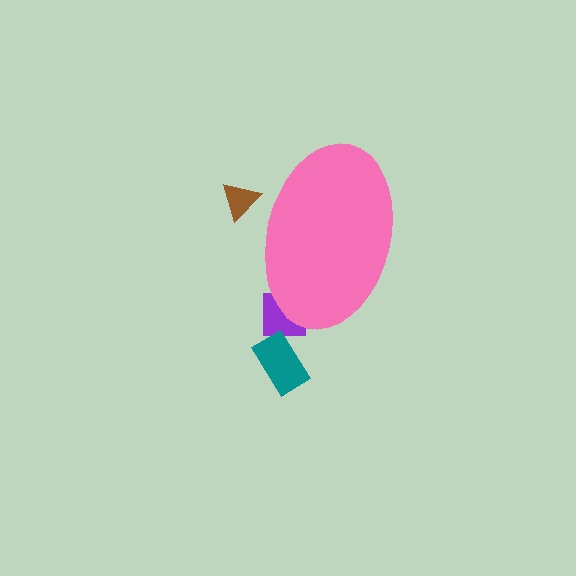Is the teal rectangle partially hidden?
No, the teal rectangle is fully visible.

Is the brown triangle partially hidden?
Yes, the brown triangle is partially hidden behind the pink ellipse.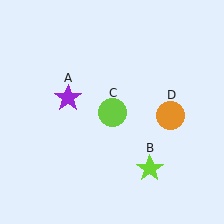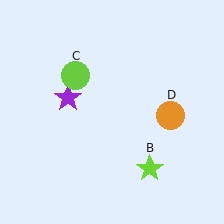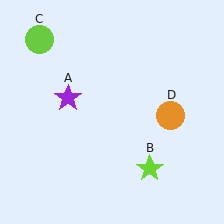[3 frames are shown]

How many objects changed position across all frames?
1 object changed position: lime circle (object C).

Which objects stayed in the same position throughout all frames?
Purple star (object A) and lime star (object B) and orange circle (object D) remained stationary.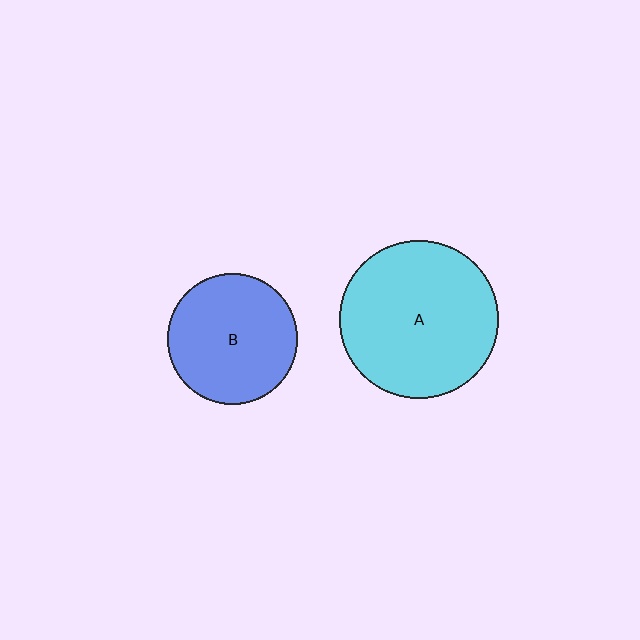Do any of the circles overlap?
No, none of the circles overlap.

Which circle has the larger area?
Circle A (cyan).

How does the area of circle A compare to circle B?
Approximately 1.5 times.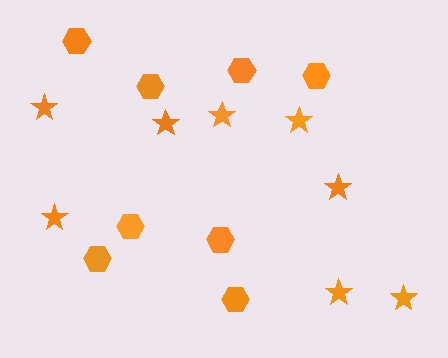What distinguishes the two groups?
There are 2 groups: one group of stars (8) and one group of hexagons (8).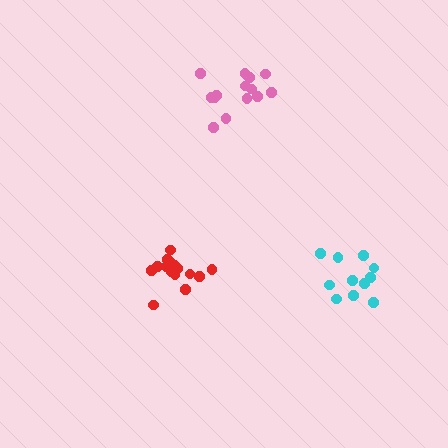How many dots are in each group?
Group 1: 15 dots, Group 2: 14 dots, Group 3: 11 dots (40 total).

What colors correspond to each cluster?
The clusters are colored: red, pink, cyan.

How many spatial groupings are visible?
There are 3 spatial groupings.